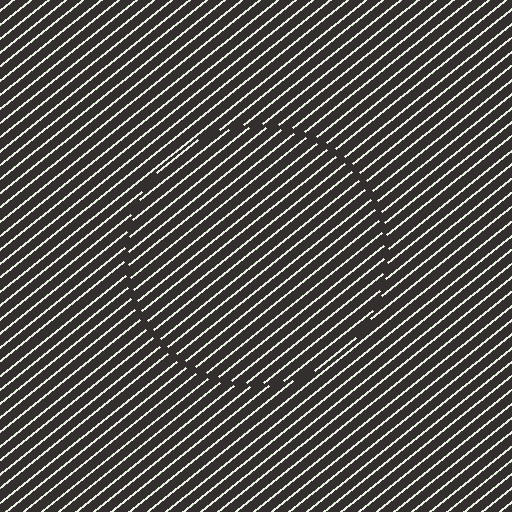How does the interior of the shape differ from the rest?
The interior of the shape contains the same grating, shifted by half a period — the contour is defined by the phase discontinuity where line-ends from the inner and outer gratings abut.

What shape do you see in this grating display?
An illusory circle. The interior of the shape contains the same grating, shifted by half a period — the contour is defined by the phase discontinuity where line-ends from the inner and outer gratings abut.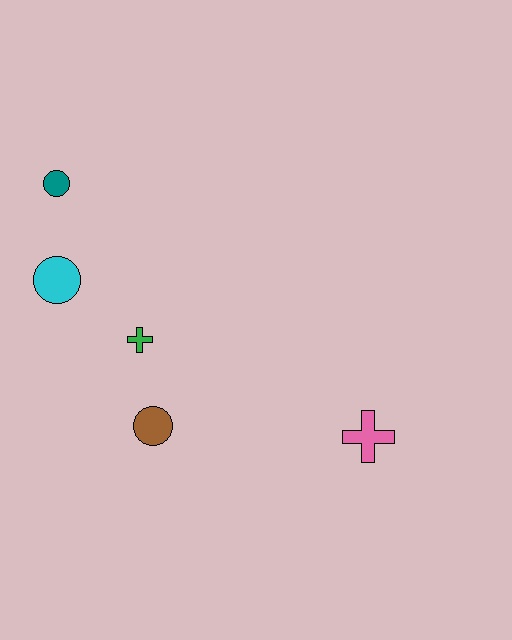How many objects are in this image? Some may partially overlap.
There are 5 objects.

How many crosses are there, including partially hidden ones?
There are 2 crosses.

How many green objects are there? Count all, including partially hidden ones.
There is 1 green object.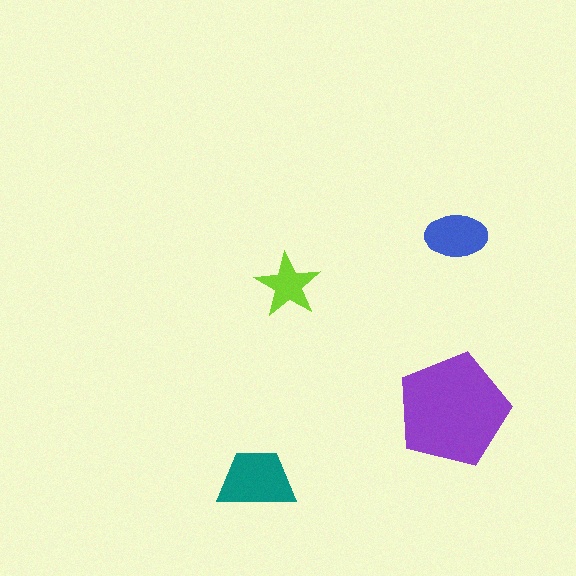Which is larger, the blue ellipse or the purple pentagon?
The purple pentagon.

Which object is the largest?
The purple pentagon.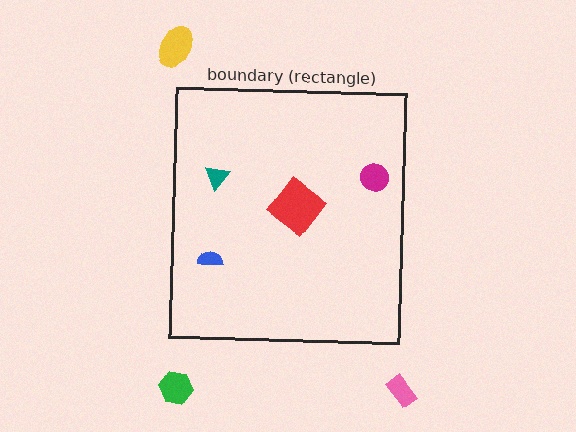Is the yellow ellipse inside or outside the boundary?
Outside.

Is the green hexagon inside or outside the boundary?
Outside.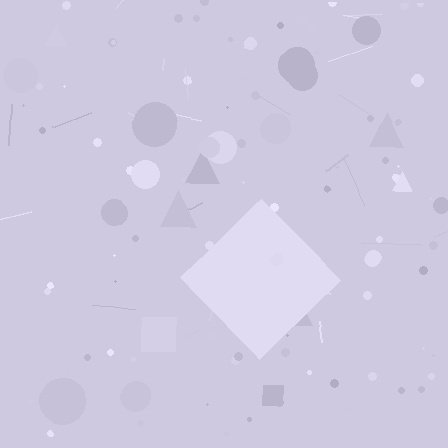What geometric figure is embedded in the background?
A diamond is embedded in the background.